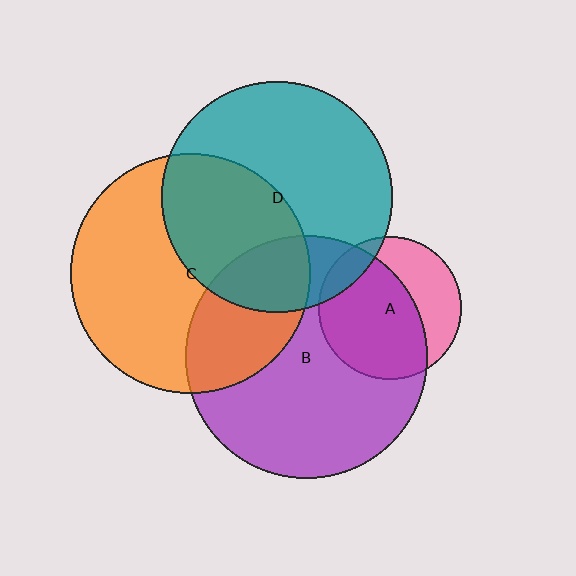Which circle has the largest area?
Circle B (purple).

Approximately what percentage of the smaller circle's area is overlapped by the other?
Approximately 10%.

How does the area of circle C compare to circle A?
Approximately 2.8 times.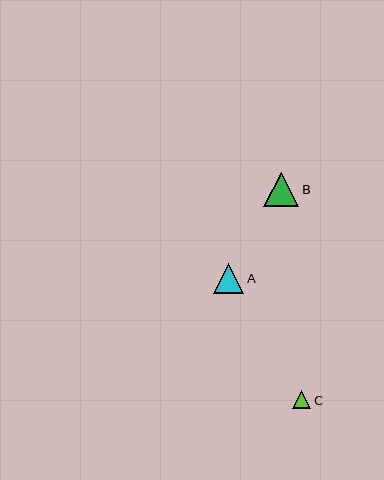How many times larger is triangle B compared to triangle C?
Triangle B is approximately 1.9 times the size of triangle C.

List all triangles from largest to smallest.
From largest to smallest: B, A, C.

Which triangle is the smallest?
Triangle C is the smallest with a size of approximately 18 pixels.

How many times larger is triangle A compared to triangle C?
Triangle A is approximately 1.7 times the size of triangle C.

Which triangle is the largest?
Triangle B is the largest with a size of approximately 35 pixels.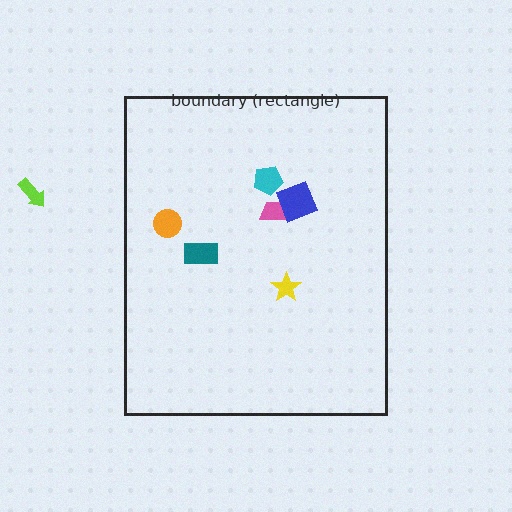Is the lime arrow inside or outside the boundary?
Outside.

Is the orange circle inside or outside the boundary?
Inside.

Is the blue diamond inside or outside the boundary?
Inside.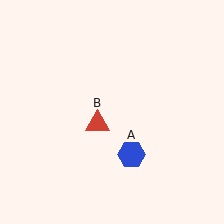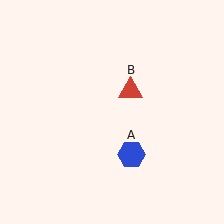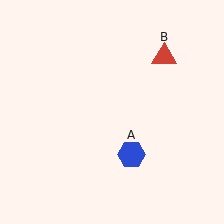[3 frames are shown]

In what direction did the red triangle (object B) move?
The red triangle (object B) moved up and to the right.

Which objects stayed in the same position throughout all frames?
Blue hexagon (object A) remained stationary.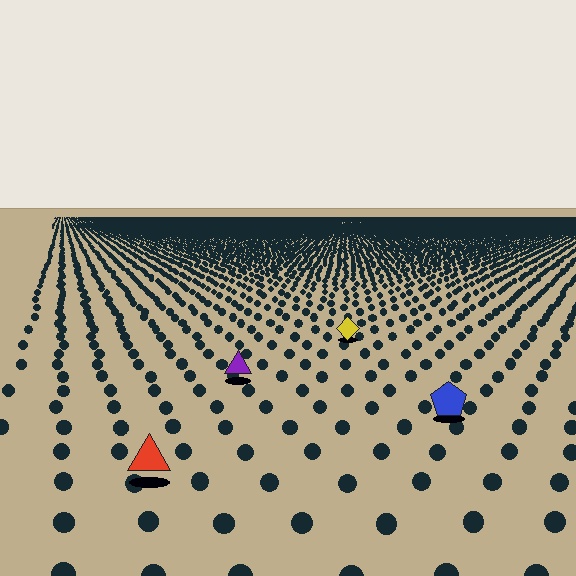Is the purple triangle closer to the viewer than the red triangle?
No. The red triangle is closer — you can tell from the texture gradient: the ground texture is coarser near it.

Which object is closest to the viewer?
The red triangle is closest. The texture marks near it are larger and more spread out.